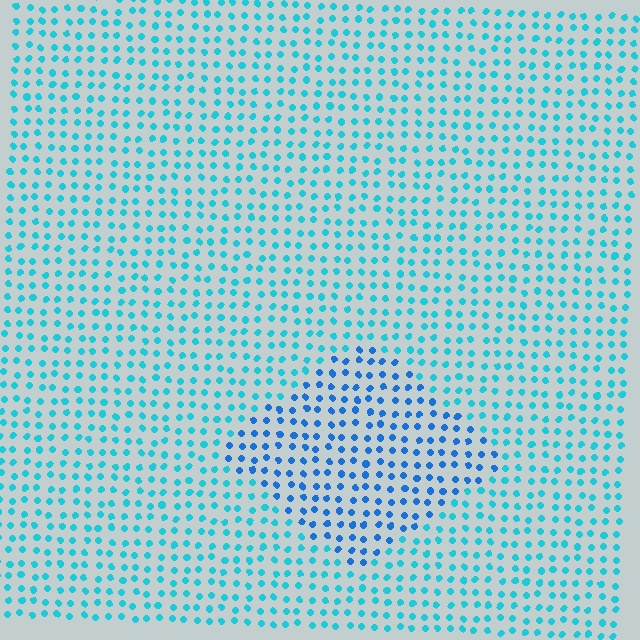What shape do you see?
I see a diamond.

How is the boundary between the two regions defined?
The boundary is defined purely by a slight shift in hue (about 29 degrees). Spacing, size, and orientation are identical on both sides.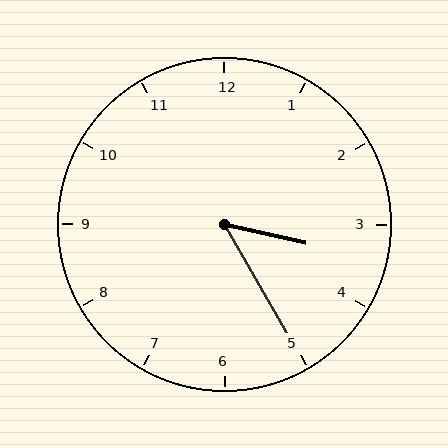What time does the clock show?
3:25.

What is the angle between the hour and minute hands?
Approximately 48 degrees.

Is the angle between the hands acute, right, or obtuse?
It is acute.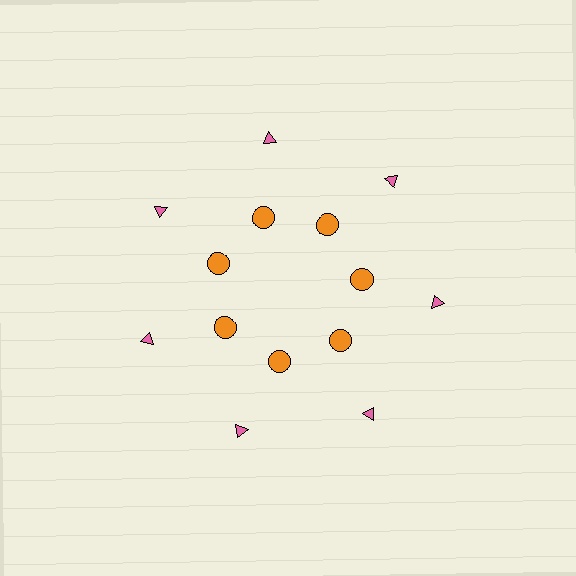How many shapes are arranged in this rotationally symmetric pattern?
There are 14 shapes, arranged in 7 groups of 2.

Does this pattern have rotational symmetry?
Yes, this pattern has 7-fold rotational symmetry. It looks the same after rotating 51 degrees around the center.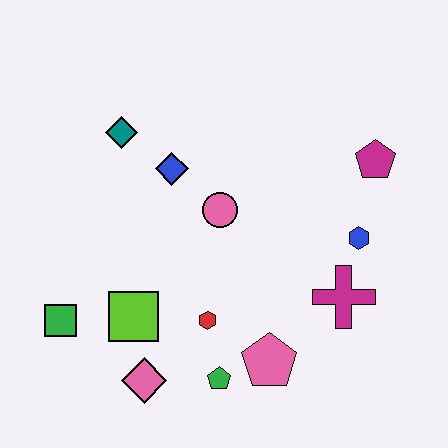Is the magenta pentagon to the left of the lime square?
No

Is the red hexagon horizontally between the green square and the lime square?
No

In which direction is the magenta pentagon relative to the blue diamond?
The magenta pentagon is to the right of the blue diamond.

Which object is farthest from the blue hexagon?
The green square is farthest from the blue hexagon.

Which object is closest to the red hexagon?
The green pentagon is closest to the red hexagon.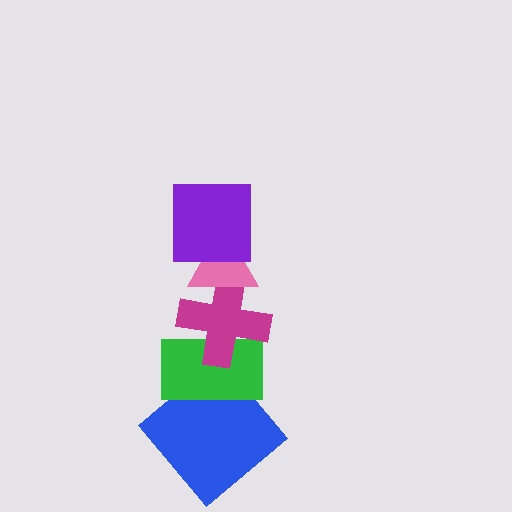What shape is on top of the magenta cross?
The pink triangle is on top of the magenta cross.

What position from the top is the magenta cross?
The magenta cross is 3rd from the top.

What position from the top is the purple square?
The purple square is 1st from the top.